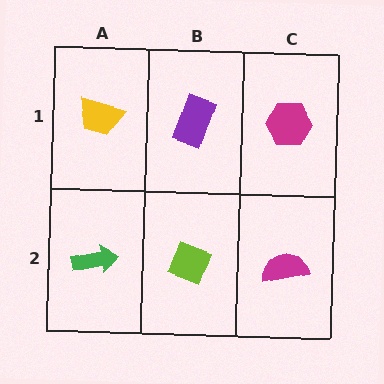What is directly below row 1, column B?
A lime diamond.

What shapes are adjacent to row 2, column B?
A purple rectangle (row 1, column B), a green arrow (row 2, column A), a magenta semicircle (row 2, column C).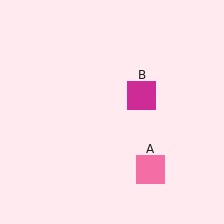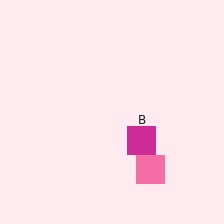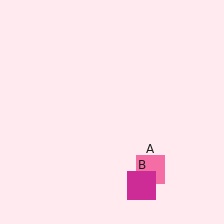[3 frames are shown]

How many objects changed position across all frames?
1 object changed position: magenta square (object B).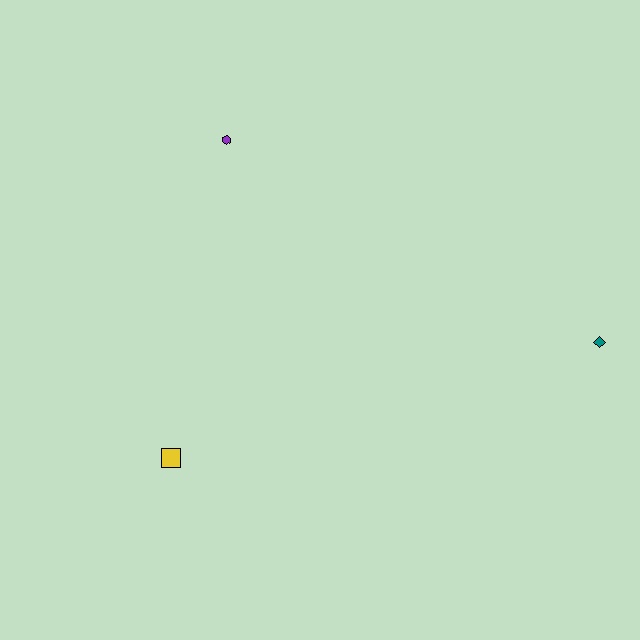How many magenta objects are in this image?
There are no magenta objects.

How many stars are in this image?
There are no stars.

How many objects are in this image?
There are 3 objects.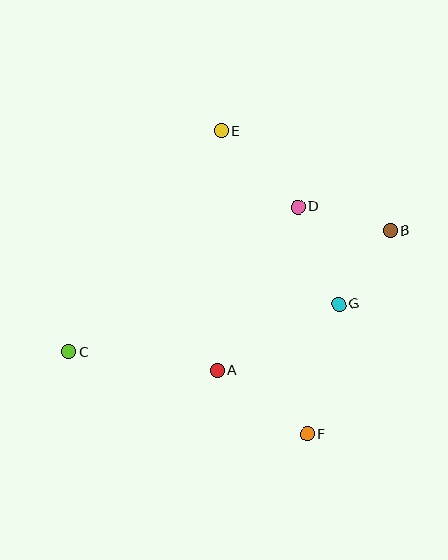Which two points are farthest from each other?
Points B and C are farthest from each other.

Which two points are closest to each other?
Points B and G are closest to each other.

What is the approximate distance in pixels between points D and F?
The distance between D and F is approximately 227 pixels.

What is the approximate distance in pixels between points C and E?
The distance between C and E is approximately 268 pixels.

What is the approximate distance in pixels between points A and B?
The distance between A and B is approximately 222 pixels.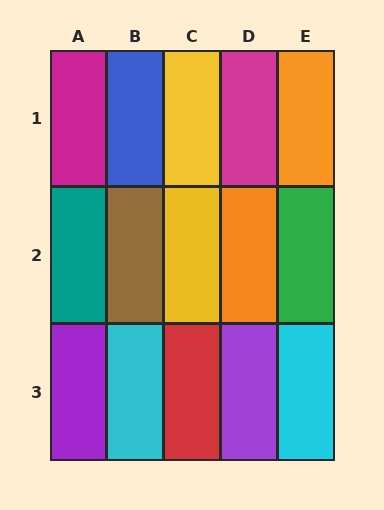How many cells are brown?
1 cell is brown.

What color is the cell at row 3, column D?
Purple.